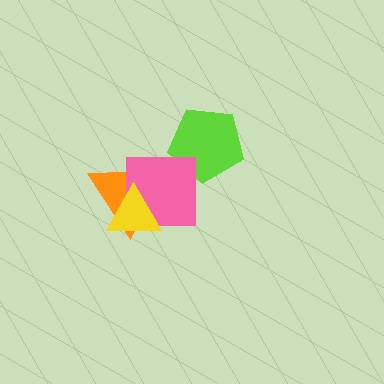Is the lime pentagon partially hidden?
Yes, it is partially covered by another shape.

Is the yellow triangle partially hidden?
No, no other shape covers it.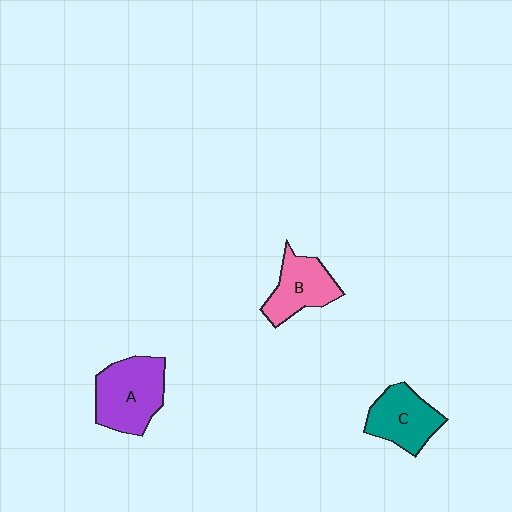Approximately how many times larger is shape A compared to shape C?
Approximately 1.3 times.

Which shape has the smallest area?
Shape B (pink).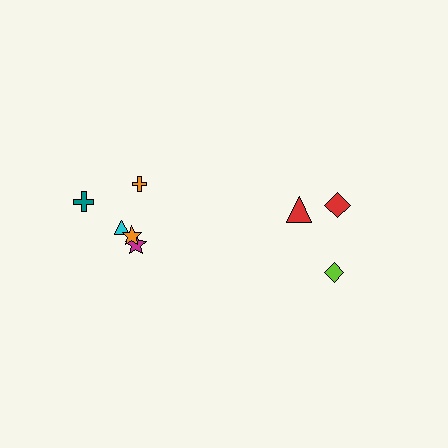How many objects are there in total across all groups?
There are 8 objects.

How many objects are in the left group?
There are 5 objects.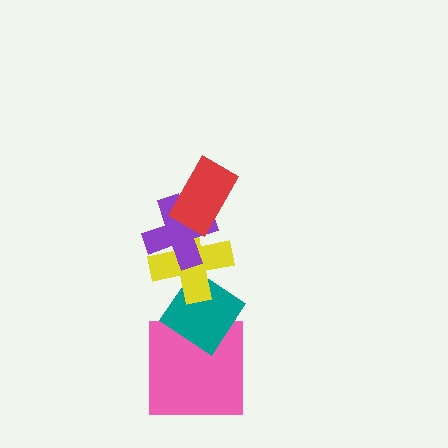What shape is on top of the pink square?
The teal diamond is on top of the pink square.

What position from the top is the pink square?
The pink square is 5th from the top.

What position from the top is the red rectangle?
The red rectangle is 1st from the top.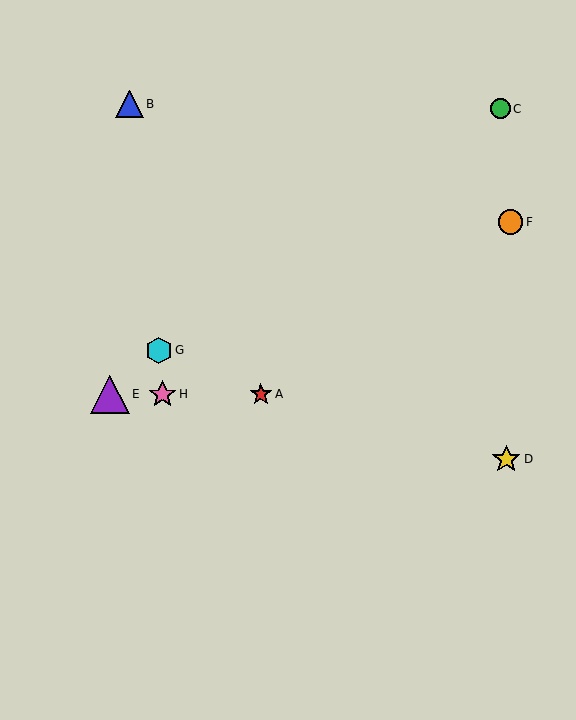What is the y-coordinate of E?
Object E is at y≈394.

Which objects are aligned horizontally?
Objects A, E, H are aligned horizontally.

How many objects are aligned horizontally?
3 objects (A, E, H) are aligned horizontally.